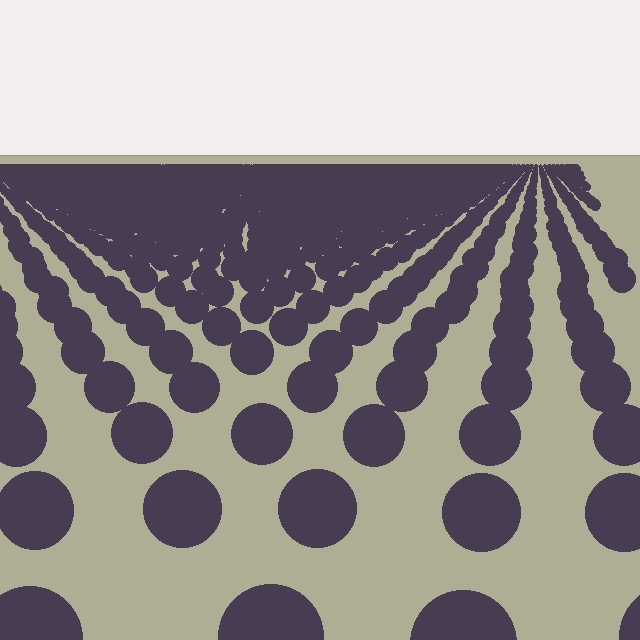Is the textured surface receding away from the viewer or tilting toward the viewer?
The surface is receding away from the viewer. Texture elements get smaller and denser toward the top.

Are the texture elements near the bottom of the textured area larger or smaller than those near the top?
Larger. Near the bottom, elements are closer to the viewer and appear at a bigger on-screen size.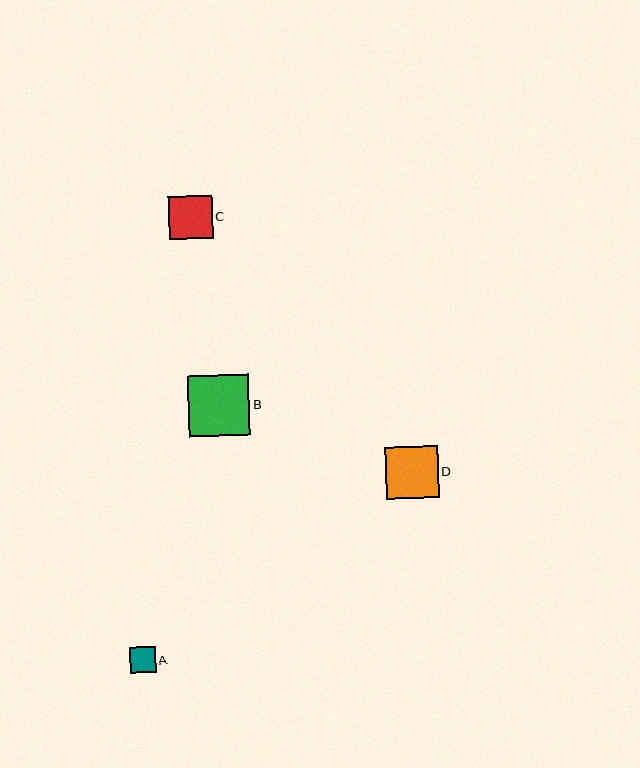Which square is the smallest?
Square A is the smallest with a size of approximately 25 pixels.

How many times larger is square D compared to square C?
Square D is approximately 1.2 times the size of square C.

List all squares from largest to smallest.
From largest to smallest: B, D, C, A.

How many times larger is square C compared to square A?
Square C is approximately 1.7 times the size of square A.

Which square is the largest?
Square B is the largest with a size of approximately 61 pixels.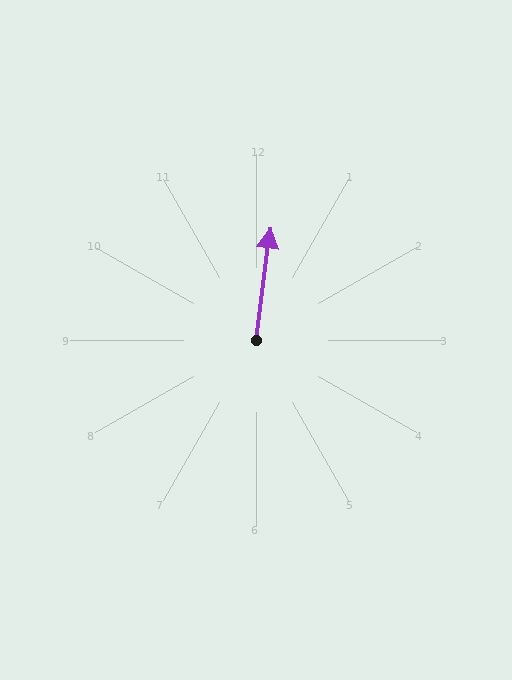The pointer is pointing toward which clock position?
Roughly 12 o'clock.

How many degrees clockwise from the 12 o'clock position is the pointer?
Approximately 7 degrees.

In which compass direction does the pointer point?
North.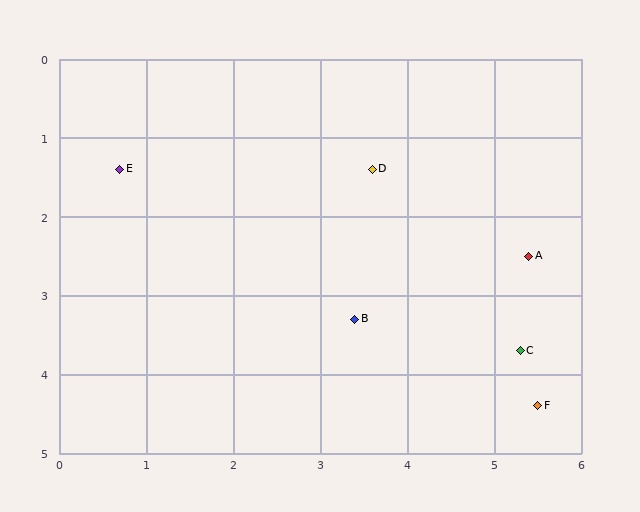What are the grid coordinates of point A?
Point A is at approximately (5.4, 2.5).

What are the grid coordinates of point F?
Point F is at approximately (5.5, 4.4).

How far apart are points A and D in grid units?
Points A and D are about 2.1 grid units apart.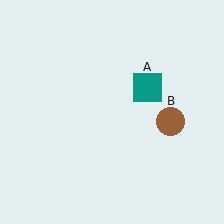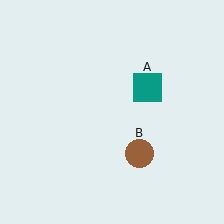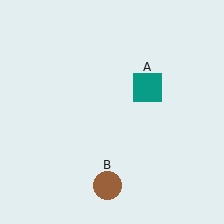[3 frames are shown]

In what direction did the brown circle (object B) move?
The brown circle (object B) moved down and to the left.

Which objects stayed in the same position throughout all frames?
Teal square (object A) remained stationary.